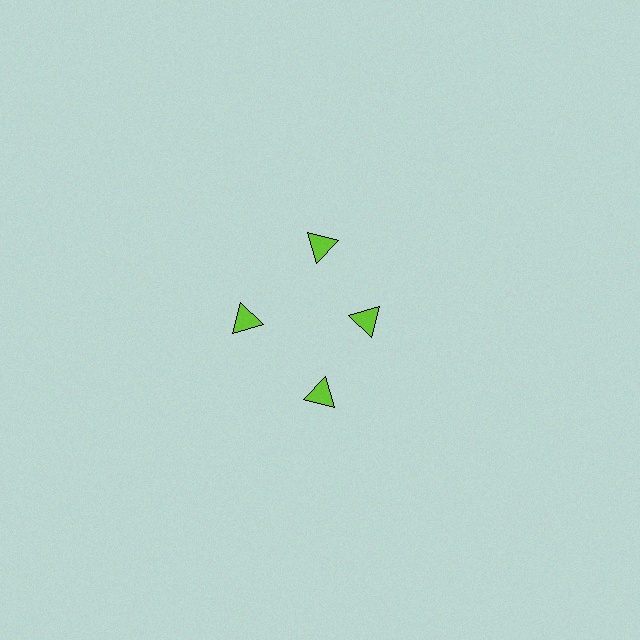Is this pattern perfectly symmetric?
No. The 4 lime triangles are arranged in a ring, but one element near the 3 o'clock position is pulled inward toward the center, breaking the 4-fold rotational symmetry.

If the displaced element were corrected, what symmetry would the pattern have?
It would have 4-fold rotational symmetry — the pattern would map onto itself every 90 degrees.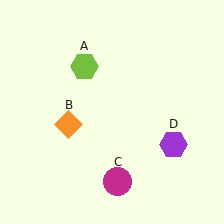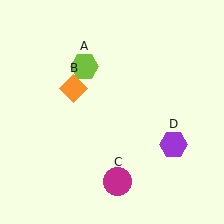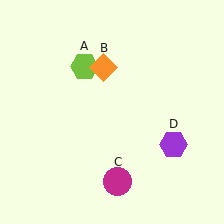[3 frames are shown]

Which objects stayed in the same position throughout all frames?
Lime hexagon (object A) and magenta circle (object C) and purple hexagon (object D) remained stationary.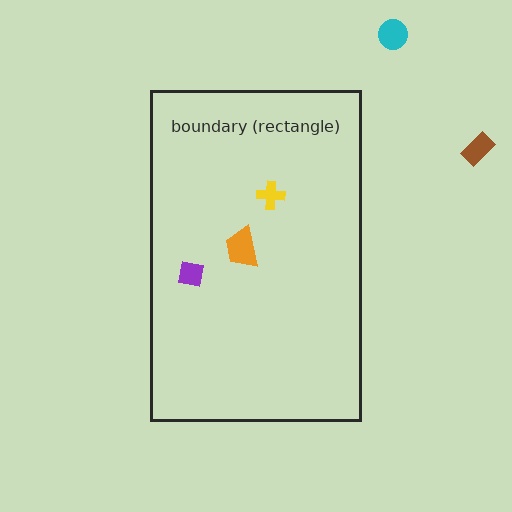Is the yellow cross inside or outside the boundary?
Inside.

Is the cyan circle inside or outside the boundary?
Outside.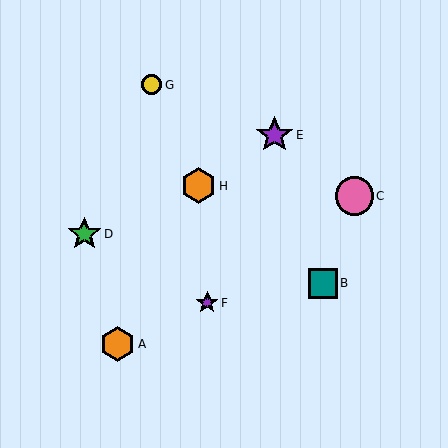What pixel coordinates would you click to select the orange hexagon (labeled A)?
Click at (118, 344) to select the orange hexagon A.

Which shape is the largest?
The pink circle (labeled C) is the largest.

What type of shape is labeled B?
Shape B is a teal square.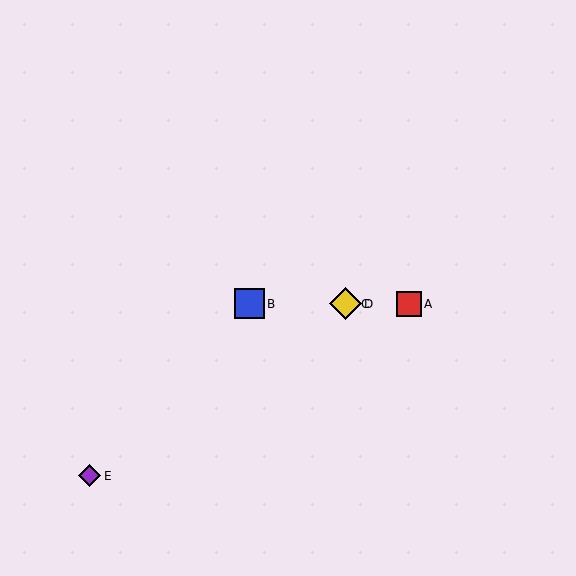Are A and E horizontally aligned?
No, A is at y≈304 and E is at y≈476.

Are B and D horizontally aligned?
Yes, both are at y≈304.